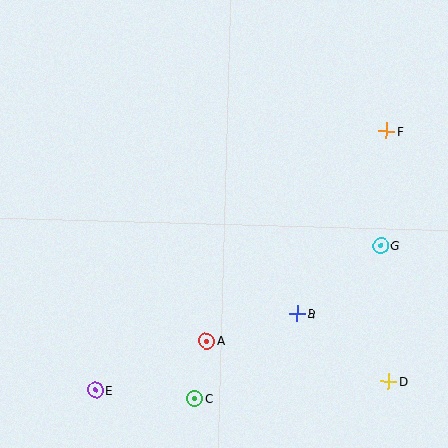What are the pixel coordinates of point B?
Point B is at (297, 314).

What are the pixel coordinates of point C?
Point C is at (195, 398).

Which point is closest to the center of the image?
Point B at (297, 314) is closest to the center.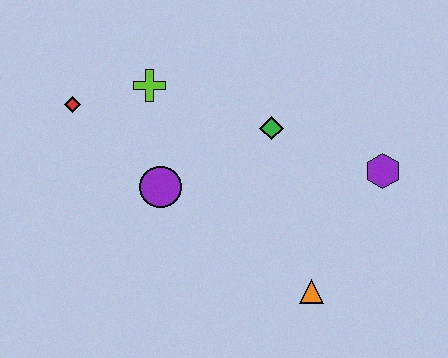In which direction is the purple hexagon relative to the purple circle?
The purple hexagon is to the right of the purple circle.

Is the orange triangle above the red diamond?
No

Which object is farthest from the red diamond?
The purple hexagon is farthest from the red diamond.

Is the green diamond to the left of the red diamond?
No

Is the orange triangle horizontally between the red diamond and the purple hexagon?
Yes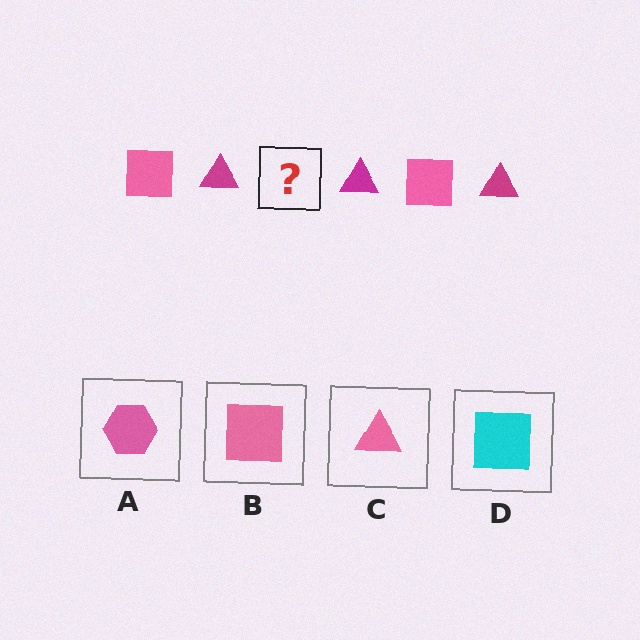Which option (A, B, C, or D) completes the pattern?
B.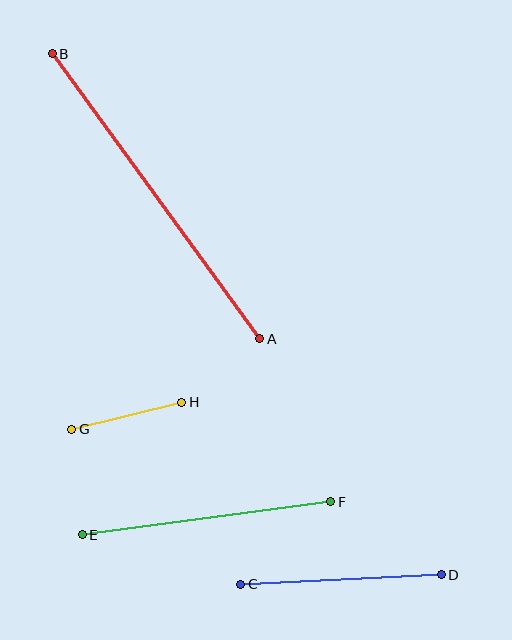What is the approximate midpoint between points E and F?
The midpoint is at approximately (206, 518) pixels.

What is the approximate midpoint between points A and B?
The midpoint is at approximately (156, 196) pixels.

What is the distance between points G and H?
The distance is approximately 114 pixels.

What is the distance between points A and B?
The distance is approximately 353 pixels.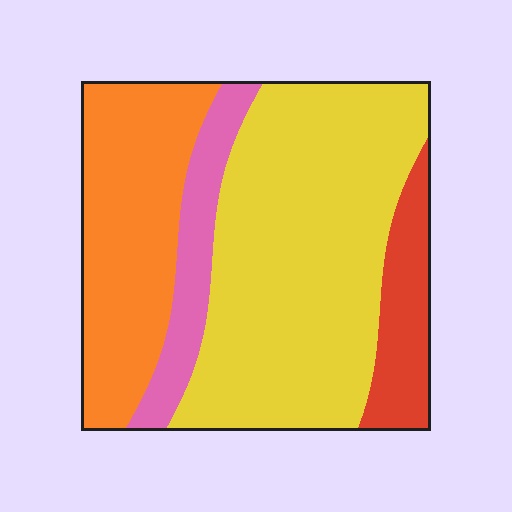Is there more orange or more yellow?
Yellow.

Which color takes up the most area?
Yellow, at roughly 50%.